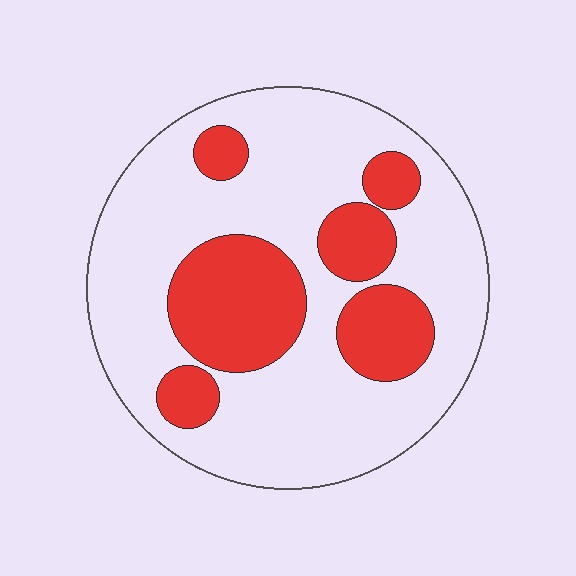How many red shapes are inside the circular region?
6.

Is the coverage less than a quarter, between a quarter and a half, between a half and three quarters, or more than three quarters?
Between a quarter and a half.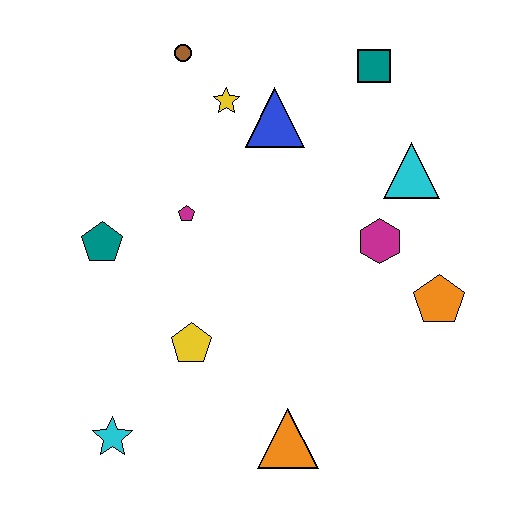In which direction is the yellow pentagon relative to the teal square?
The yellow pentagon is below the teal square.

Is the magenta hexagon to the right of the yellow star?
Yes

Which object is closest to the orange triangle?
The yellow pentagon is closest to the orange triangle.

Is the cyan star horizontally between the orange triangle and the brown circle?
No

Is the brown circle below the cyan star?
No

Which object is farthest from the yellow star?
The cyan star is farthest from the yellow star.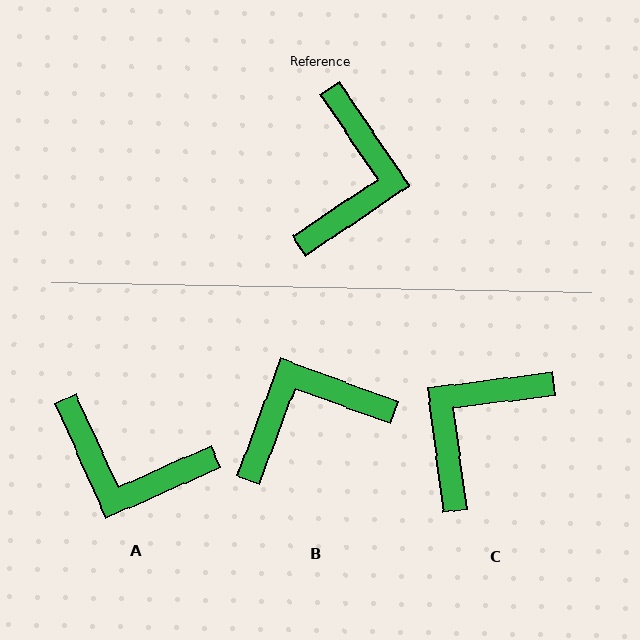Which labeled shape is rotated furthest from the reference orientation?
C, about 153 degrees away.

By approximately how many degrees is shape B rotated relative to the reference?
Approximately 126 degrees counter-clockwise.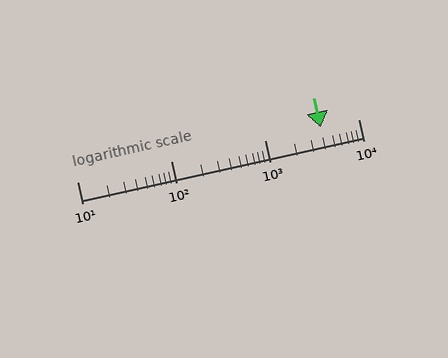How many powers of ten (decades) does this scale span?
The scale spans 3 decades, from 10 to 10000.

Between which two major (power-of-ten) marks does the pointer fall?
The pointer is between 1000 and 10000.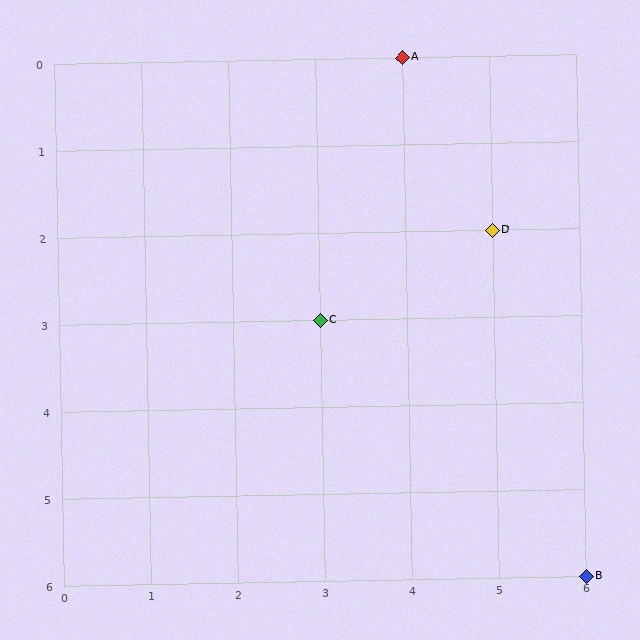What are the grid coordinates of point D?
Point D is at grid coordinates (5, 2).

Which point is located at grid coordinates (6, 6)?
Point B is at (6, 6).